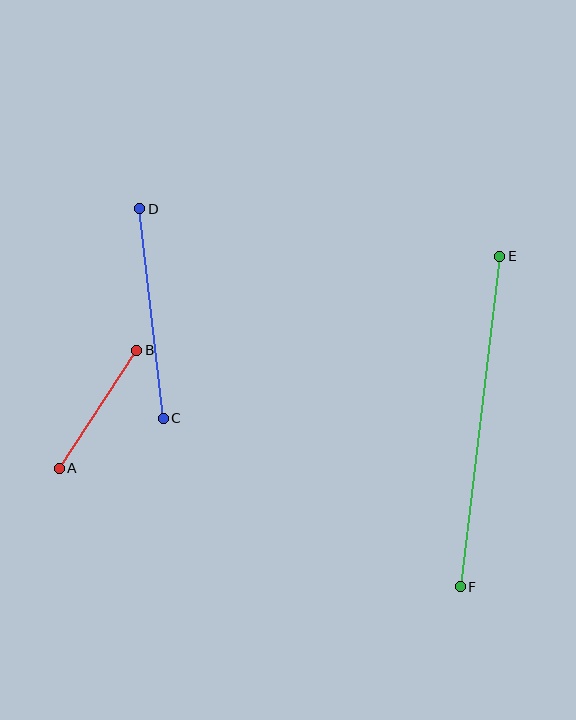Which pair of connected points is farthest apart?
Points E and F are farthest apart.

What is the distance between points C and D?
The distance is approximately 211 pixels.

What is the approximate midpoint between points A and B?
The midpoint is at approximately (98, 409) pixels.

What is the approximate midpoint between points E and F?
The midpoint is at approximately (480, 421) pixels.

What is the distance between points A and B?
The distance is approximately 141 pixels.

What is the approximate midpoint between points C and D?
The midpoint is at approximately (152, 313) pixels.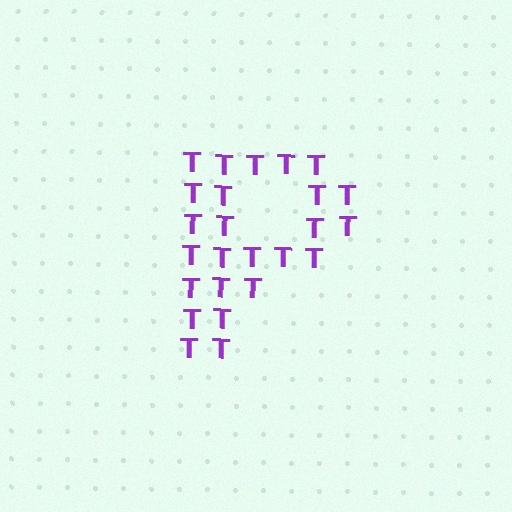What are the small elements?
The small elements are letter T's.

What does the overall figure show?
The overall figure shows the letter P.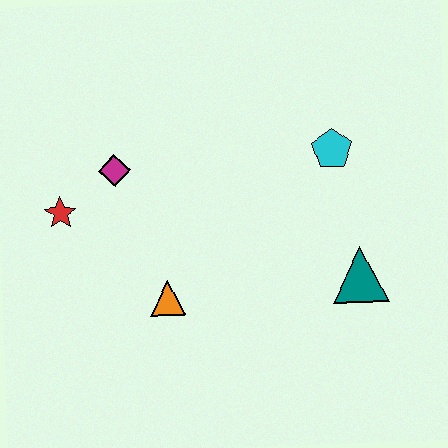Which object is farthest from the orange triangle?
The cyan pentagon is farthest from the orange triangle.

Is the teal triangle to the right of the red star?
Yes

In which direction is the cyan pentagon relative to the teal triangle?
The cyan pentagon is above the teal triangle.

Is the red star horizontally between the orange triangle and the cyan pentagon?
No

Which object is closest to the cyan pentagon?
The teal triangle is closest to the cyan pentagon.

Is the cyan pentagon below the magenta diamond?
No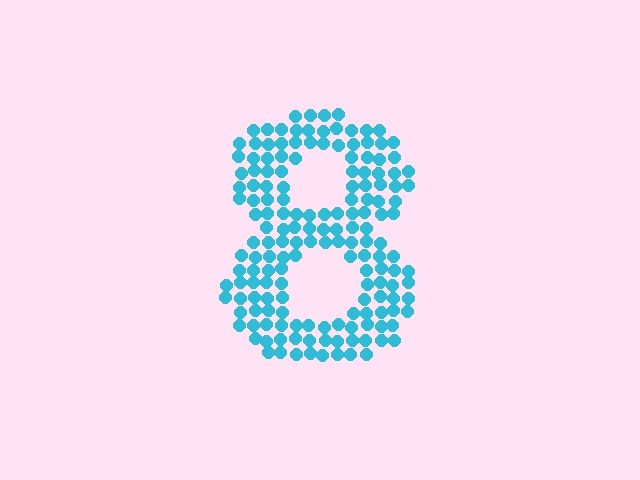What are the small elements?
The small elements are circles.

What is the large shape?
The large shape is the digit 8.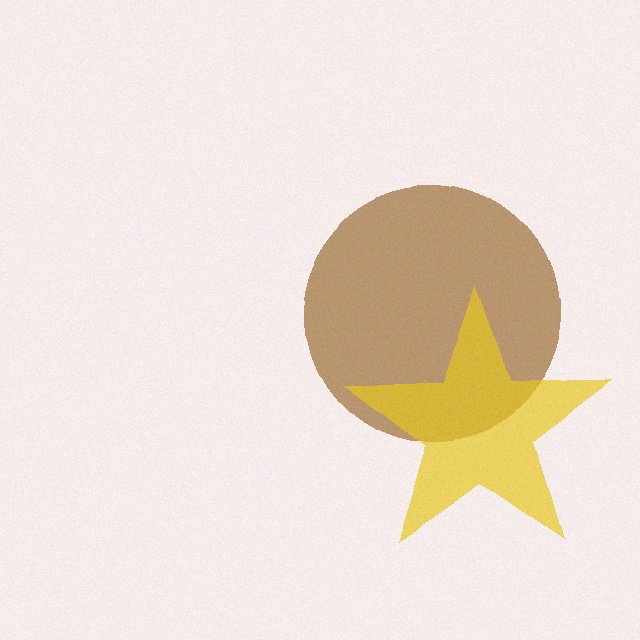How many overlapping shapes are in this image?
There are 2 overlapping shapes in the image.